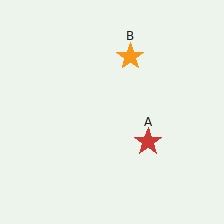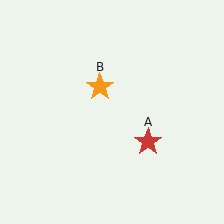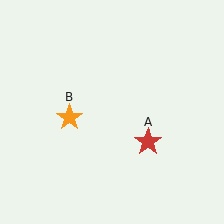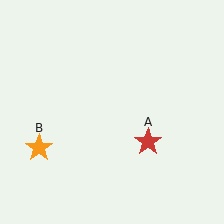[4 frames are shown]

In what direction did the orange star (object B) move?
The orange star (object B) moved down and to the left.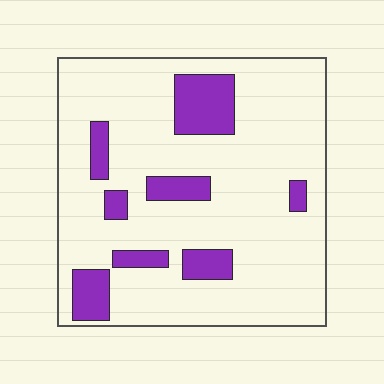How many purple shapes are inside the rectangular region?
8.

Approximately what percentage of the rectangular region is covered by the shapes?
Approximately 15%.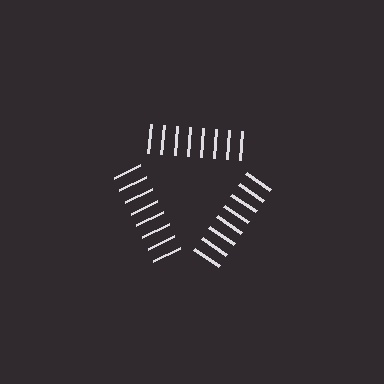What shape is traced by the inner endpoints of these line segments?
An illusory triangle — the line segments terminate on its edges but no continuous stroke is drawn.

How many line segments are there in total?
24 — 8 along each of the 3 edges.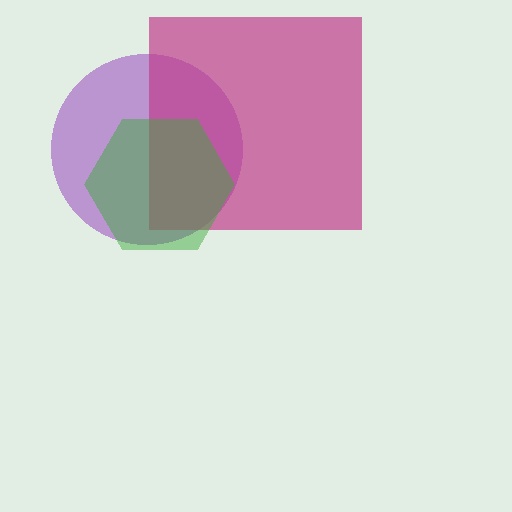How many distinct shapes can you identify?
There are 3 distinct shapes: a purple circle, a magenta square, a green hexagon.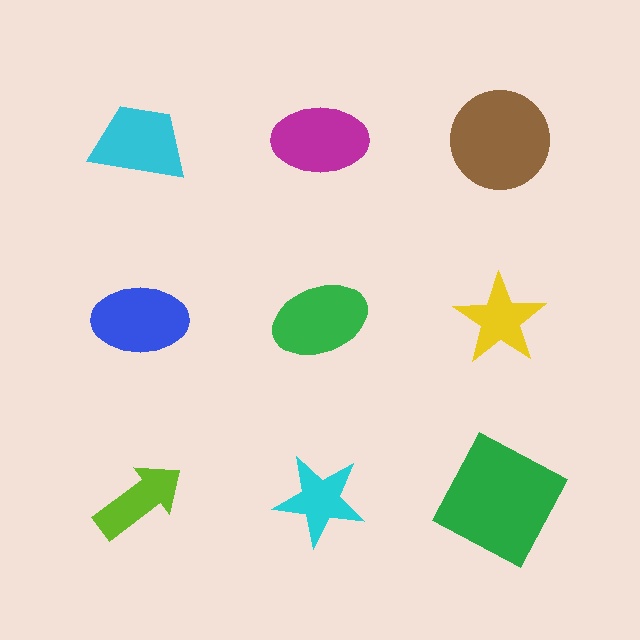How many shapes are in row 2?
3 shapes.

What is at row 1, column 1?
A cyan trapezoid.